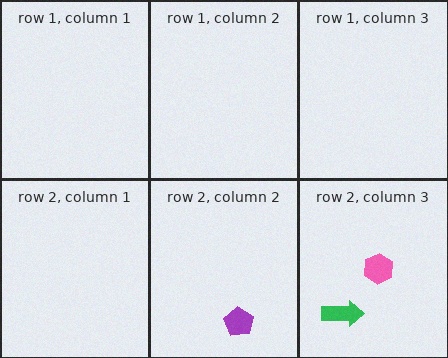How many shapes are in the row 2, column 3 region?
2.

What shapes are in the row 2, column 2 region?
The purple pentagon.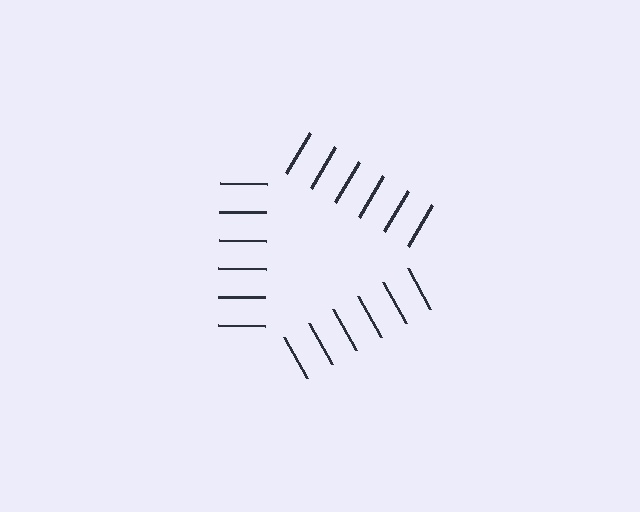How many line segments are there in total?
18 — 6 along each of the 3 edges.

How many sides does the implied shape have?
3 sides — the line-ends trace a triangle.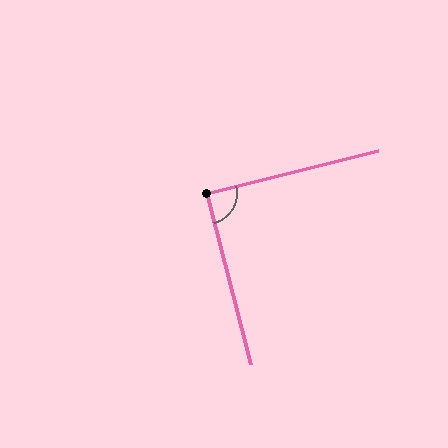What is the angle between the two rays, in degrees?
Approximately 89 degrees.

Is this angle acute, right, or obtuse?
It is approximately a right angle.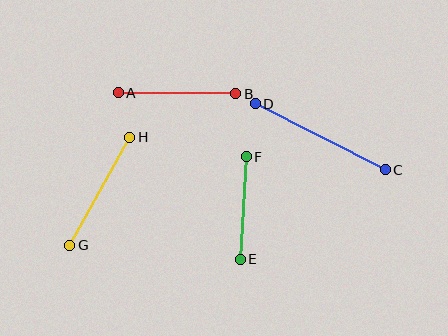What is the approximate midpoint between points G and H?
The midpoint is at approximately (100, 191) pixels.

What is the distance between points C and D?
The distance is approximately 146 pixels.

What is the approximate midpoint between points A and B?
The midpoint is at approximately (177, 93) pixels.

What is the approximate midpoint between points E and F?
The midpoint is at approximately (243, 208) pixels.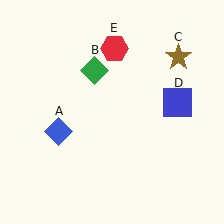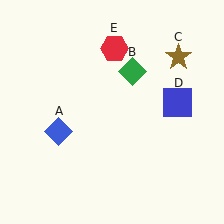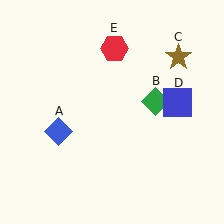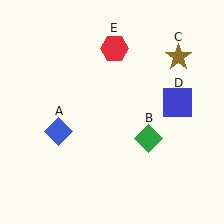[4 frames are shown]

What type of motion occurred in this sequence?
The green diamond (object B) rotated clockwise around the center of the scene.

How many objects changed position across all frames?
1 object changed position: green diamond (object B).